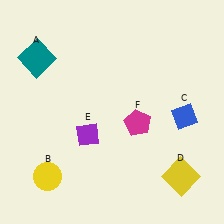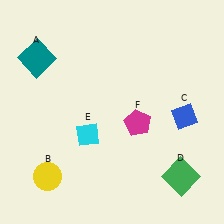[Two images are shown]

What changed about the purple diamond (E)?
In Image 1, E is purple. In Image 2, it changed to cyan.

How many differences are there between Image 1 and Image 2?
There are 2 differences between the two images.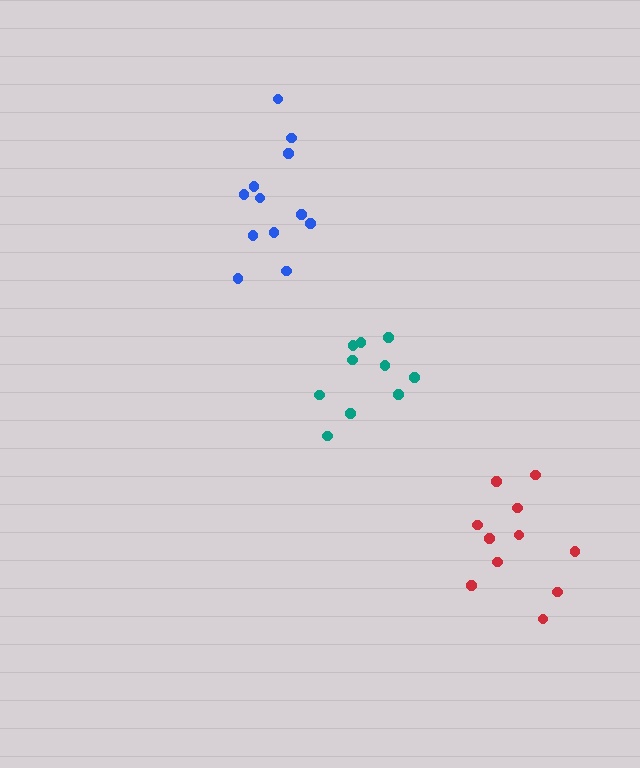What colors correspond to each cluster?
The clusters are colored: teal, blue, red.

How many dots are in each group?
Group 1: 10 dots, Group 2: 12 dots, Group 3: 11 dots (33 total).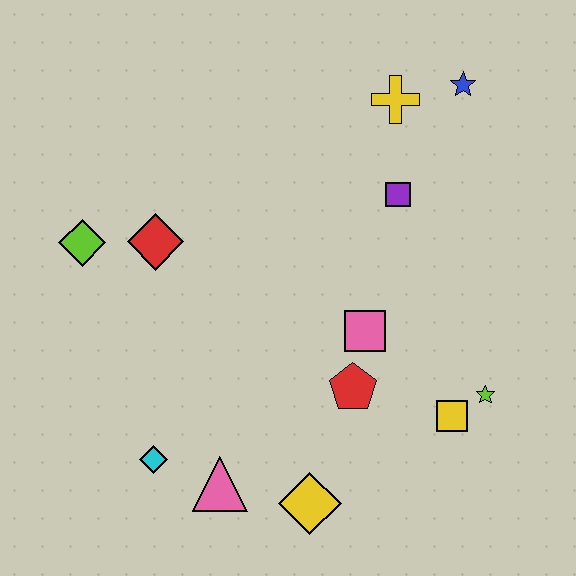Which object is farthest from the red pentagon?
The blue star is farthest from the red pentagon.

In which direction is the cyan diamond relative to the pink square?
The cyan diamond is to the left of the pink square.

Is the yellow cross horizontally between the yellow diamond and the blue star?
Yes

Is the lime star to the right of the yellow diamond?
Yes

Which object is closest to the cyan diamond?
The pink triangle is closest to the cyan diamond.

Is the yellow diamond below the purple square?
Yes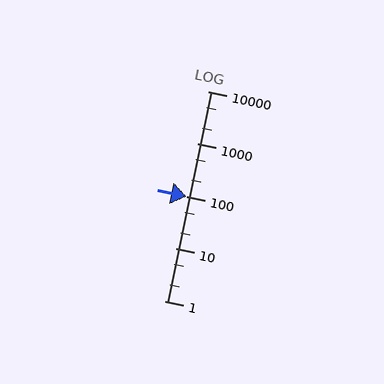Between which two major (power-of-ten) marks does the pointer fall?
The pointer is between 100 and 1000.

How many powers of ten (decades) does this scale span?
The scale spans 4 decades, from 1 to 10000.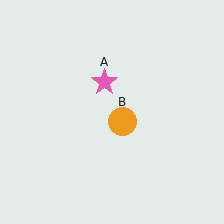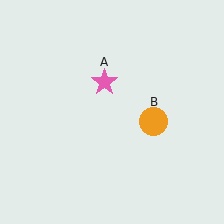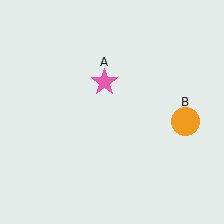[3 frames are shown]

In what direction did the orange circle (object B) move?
The orange circle (object B) moved right.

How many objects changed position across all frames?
1 object changed position: orange circle (object B).